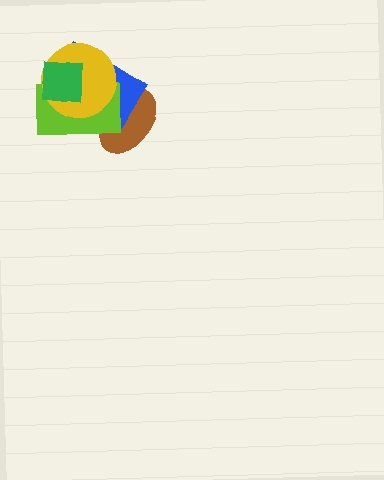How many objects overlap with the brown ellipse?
3 objects overlap with the brown ellipse.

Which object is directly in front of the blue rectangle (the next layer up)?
The lime rectangle is directly in front of the blue rectangle.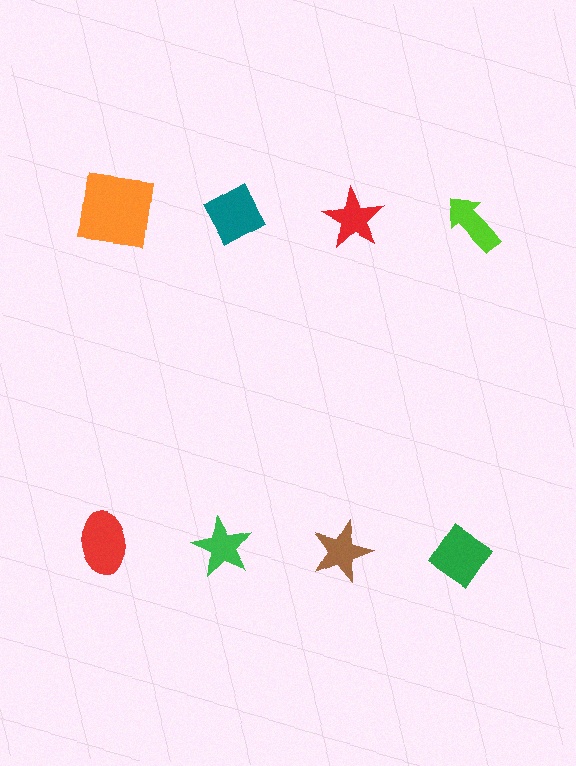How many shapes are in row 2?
4 shapes.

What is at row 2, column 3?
A brown star.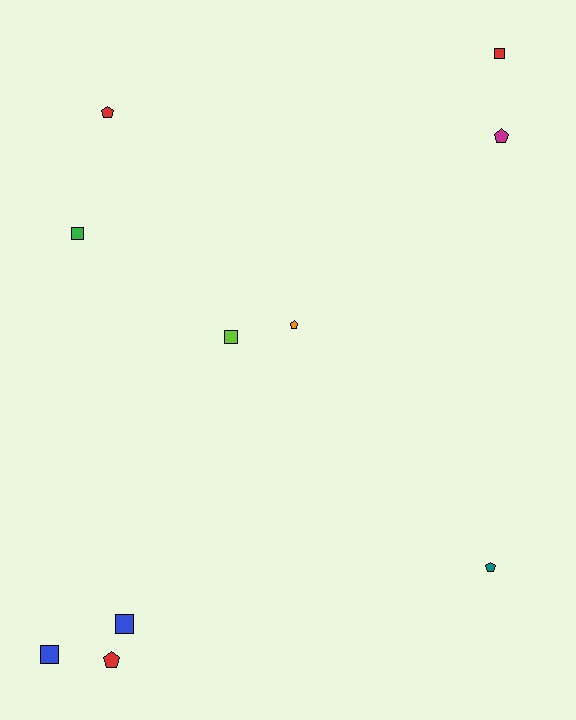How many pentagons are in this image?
There are 5 pentagons.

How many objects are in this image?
There are 10 objects.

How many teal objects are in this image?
There is 1 teal object.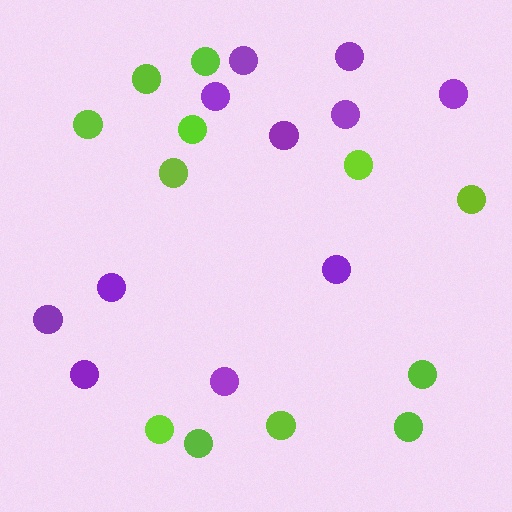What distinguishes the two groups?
There are 2 groups: one group of lime circles (12) and one group of purple circles (11).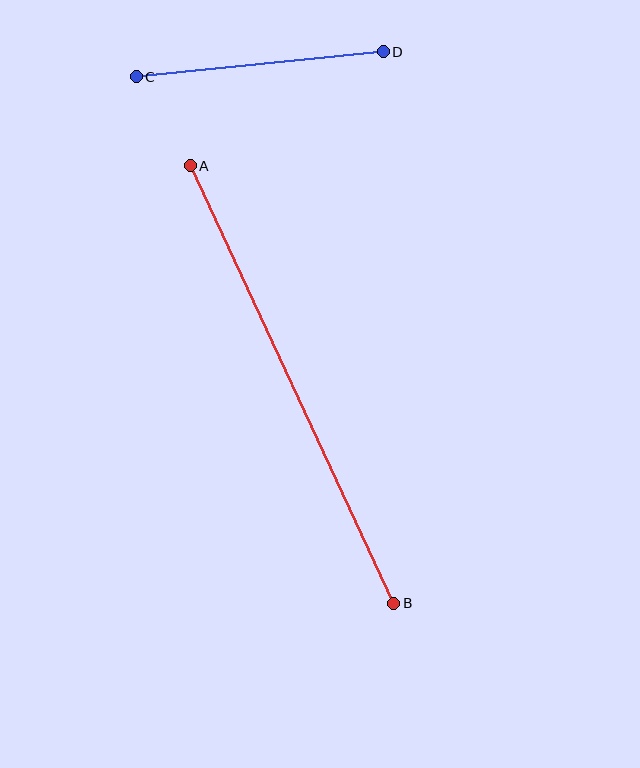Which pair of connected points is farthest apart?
Points A and B are farthest apart.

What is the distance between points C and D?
The distance is approximately 248 pixels.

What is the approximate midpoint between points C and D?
The midpoint is at approximately (260, 64) pixels.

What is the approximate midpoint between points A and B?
The midpoint is at approximately (292, 385) pixels.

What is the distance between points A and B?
The distance is approximately 482 pixels.